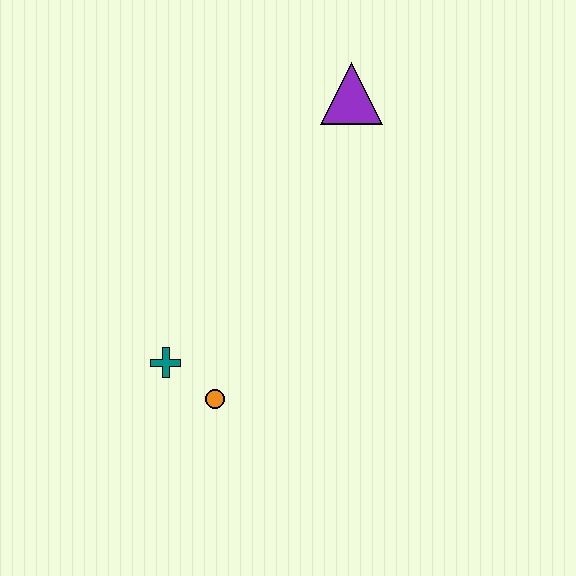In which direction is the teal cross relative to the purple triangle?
The teal cross is below the purple triangle.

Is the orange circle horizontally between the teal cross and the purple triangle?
Yes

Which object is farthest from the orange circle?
The purple triangle is farthest from the orange circle.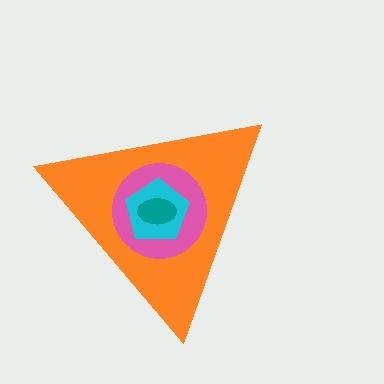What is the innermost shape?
The teal ellipse.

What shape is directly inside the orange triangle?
The pink circle.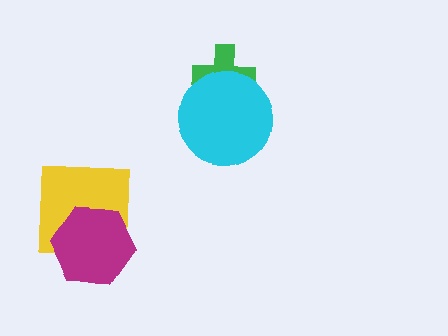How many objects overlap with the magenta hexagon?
1 object overlaps with the magenta hexagon.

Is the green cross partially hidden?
Yes, it is partially covered by another shape.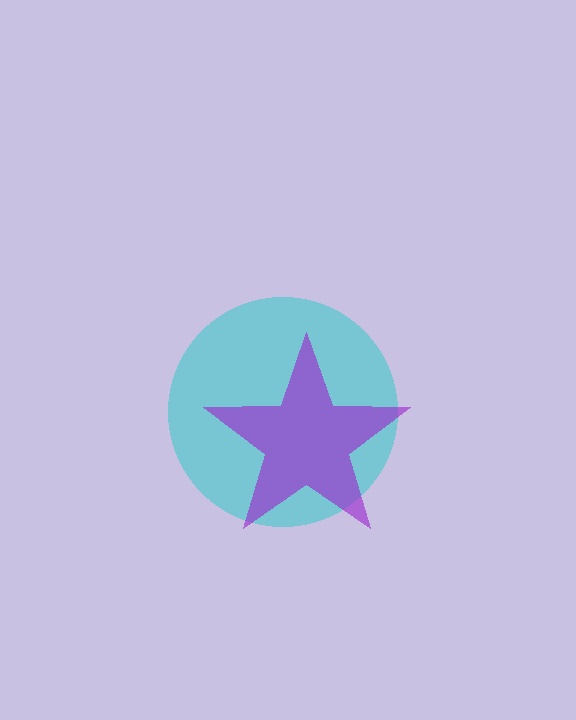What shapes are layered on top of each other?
The layered shapes are: a cyan circle, a purple star.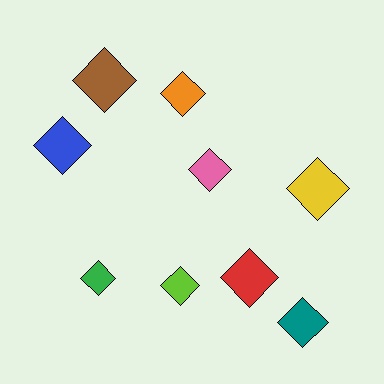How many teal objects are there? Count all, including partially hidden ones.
There is 1 teal object.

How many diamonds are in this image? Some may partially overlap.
There are 9 diamonds.